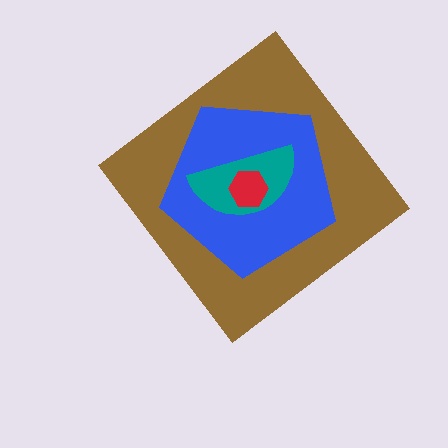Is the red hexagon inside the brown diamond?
Yes.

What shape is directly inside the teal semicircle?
The red hexagon.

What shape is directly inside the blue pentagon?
The teal semicircle.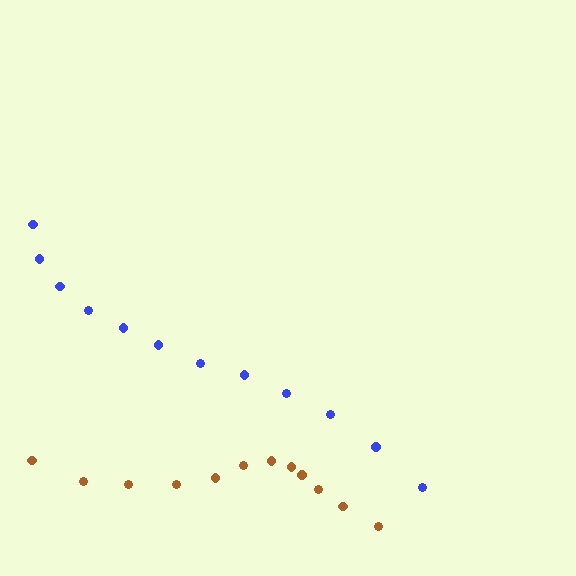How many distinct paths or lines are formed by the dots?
There are 2 distinct paths.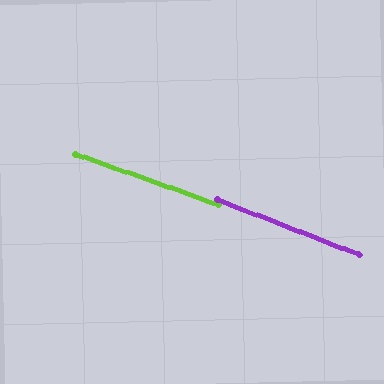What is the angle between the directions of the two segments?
Approximately 2 degrees.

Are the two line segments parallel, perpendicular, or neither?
Parallel — their directions differ by only 1.5°.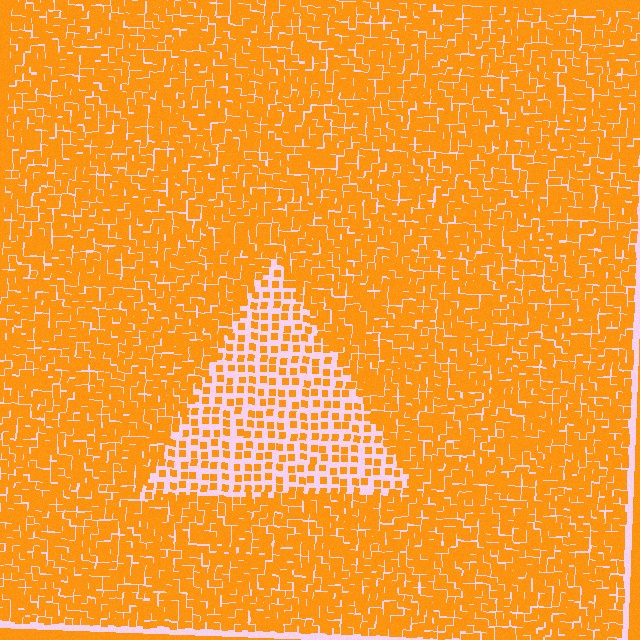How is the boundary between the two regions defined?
The boundary is defined by a change in element density (approximately 2.3x ratio). All elements are the same color, size, and shape.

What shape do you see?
I see a triangle.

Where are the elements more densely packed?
The elements are more densely packed outside the triangle boundary.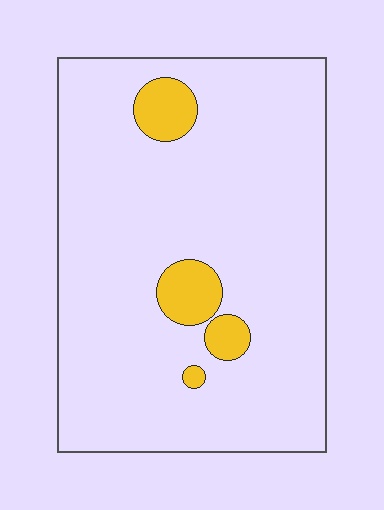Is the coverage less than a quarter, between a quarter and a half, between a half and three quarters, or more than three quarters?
Less than a quarter.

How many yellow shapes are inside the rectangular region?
4.